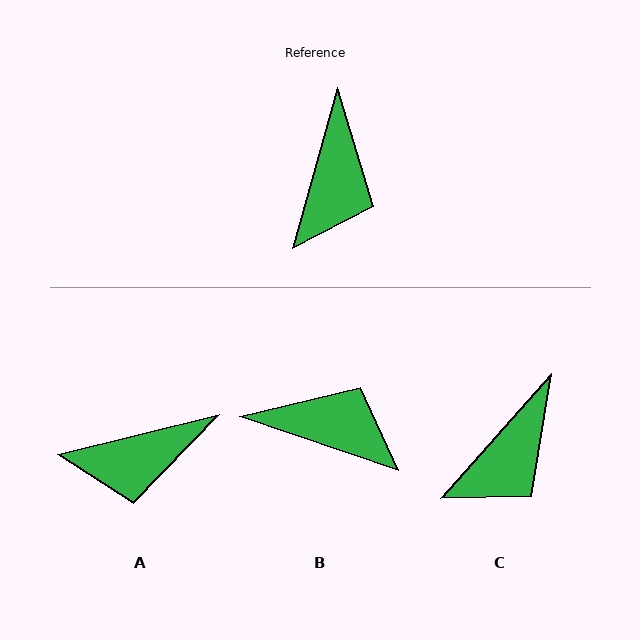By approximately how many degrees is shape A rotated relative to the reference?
Approximately 61 degrees clockwise.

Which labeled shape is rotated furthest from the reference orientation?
B, about 87 degrees away.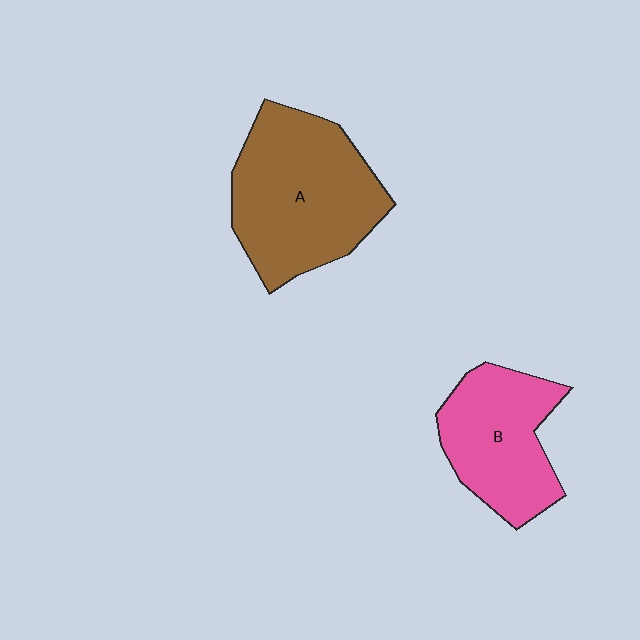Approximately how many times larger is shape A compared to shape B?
Approximately 1.4 times.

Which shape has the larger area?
Shape A (brown).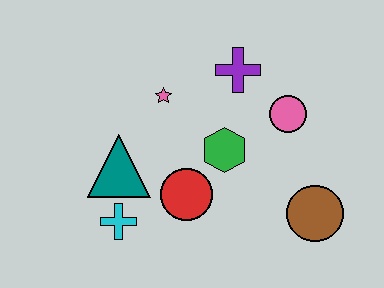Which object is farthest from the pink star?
The brown circle is farthest from the pink star.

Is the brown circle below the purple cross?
Yes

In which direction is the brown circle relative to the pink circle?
The brown circle is below the pink circle.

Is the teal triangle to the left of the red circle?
Yes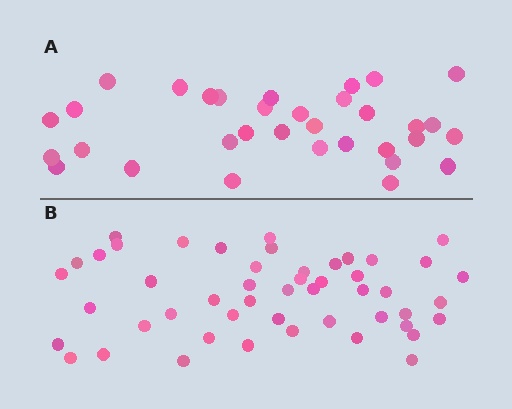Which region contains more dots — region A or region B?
Region B (the bottom region) has more dots.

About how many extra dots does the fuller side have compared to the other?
Region B has approximately 15 more dots than region A.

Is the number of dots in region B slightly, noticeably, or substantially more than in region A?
Region B has substantially more. The ratio is roughly 1.5 to 1.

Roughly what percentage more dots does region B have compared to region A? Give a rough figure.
About 50% more.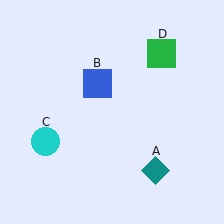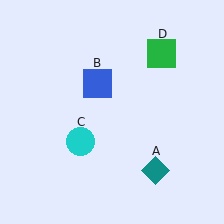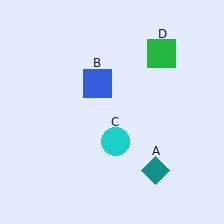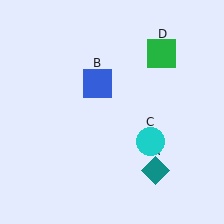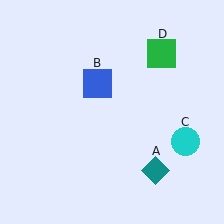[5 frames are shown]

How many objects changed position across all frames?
1 object changed position: cyan circle (object C).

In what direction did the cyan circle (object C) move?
The cyan circle (object C) moved right.